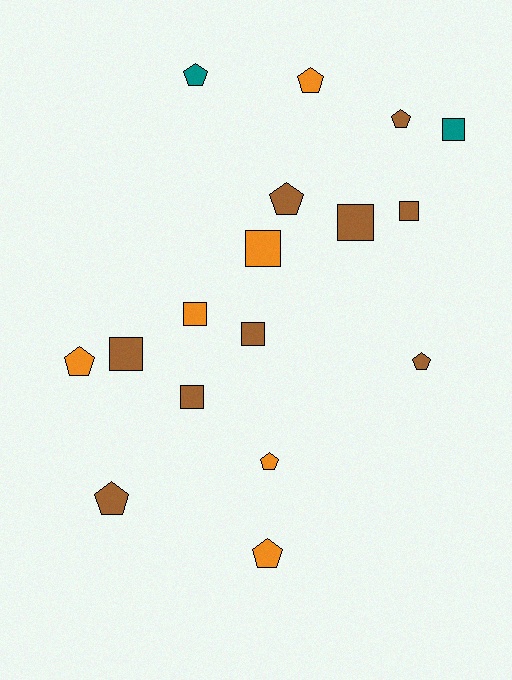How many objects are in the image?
There are 17 objects.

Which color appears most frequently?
Brown, with 9 objects.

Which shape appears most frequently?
Pentagon, with 9 objects.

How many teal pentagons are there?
There is 1 teal pentagon.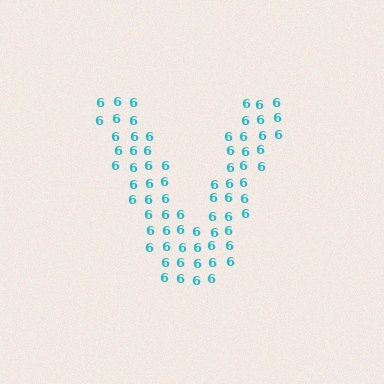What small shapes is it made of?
It is made of small digit 6's.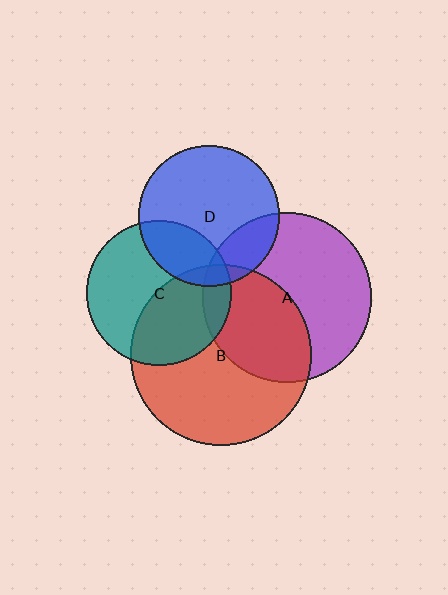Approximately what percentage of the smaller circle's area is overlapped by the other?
Approximately 40%.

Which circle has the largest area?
Circle B (red).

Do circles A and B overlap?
Yes.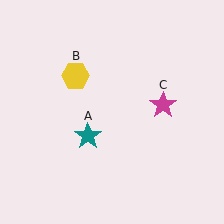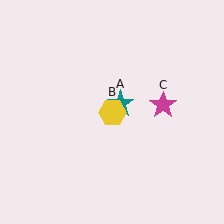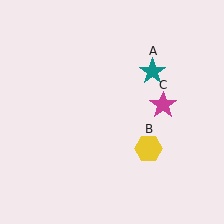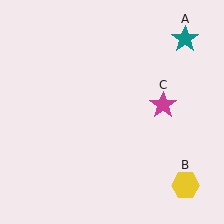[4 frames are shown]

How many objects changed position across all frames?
2 objects changed position: teal star (object A), yellow hexagon (object B).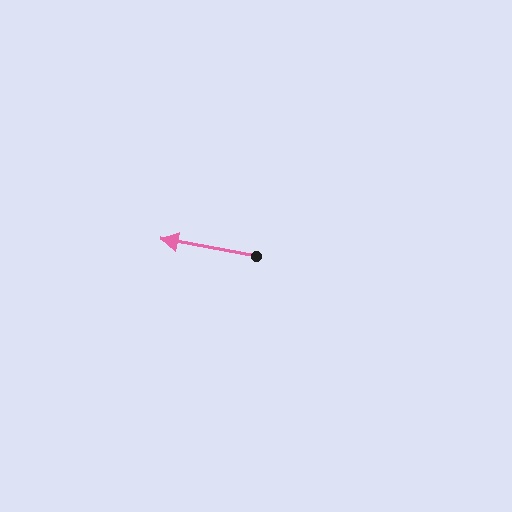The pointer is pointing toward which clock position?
Roughly 9 o'clock.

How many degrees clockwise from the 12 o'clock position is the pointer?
Approximately 280 degrees.